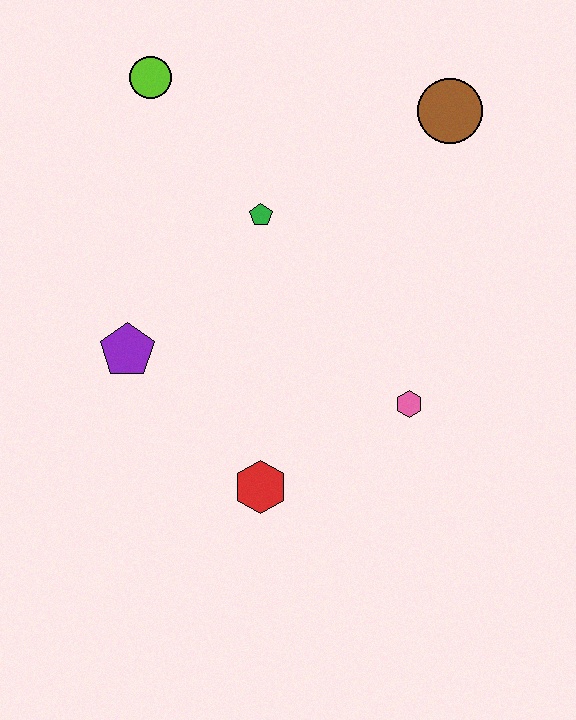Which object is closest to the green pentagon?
The lime circle is closest to the green pentagon.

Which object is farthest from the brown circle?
The red hexagon is farthest from the brown circle.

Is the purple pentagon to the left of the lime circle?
Yes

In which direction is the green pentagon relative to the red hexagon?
The green pentagon is above the red hexagon.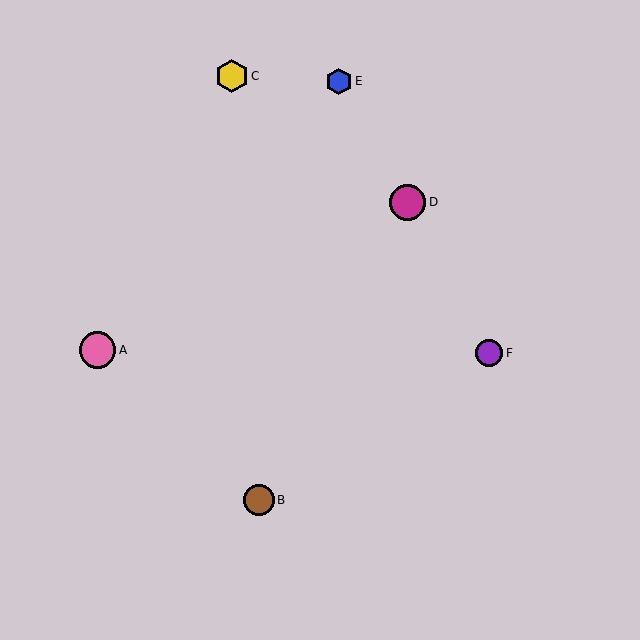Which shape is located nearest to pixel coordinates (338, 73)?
The blue hexagon (labeled E) at (339, 81) is nearest to that location.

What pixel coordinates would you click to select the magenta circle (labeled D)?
Click at (408, 202) to select the magenta circle D.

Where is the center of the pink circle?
The center of the pink circle is at (98, 350).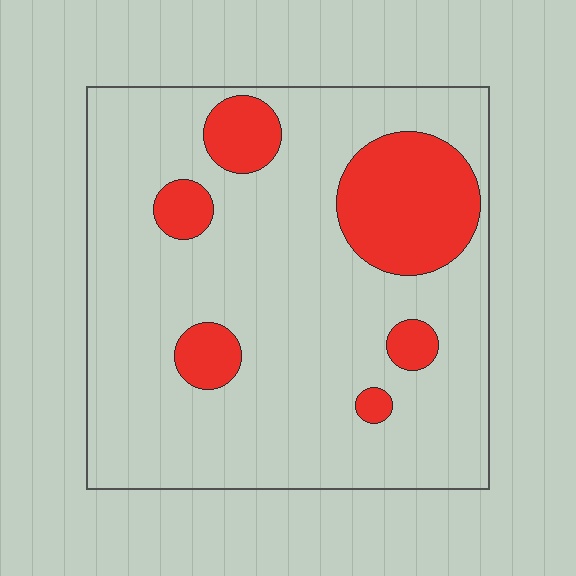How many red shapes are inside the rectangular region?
6.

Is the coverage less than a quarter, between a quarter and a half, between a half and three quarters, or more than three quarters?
Less than a quarter.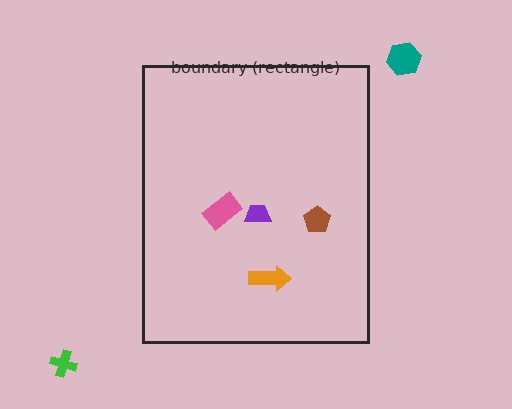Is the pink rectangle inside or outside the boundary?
Inside.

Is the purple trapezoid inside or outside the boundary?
Inside.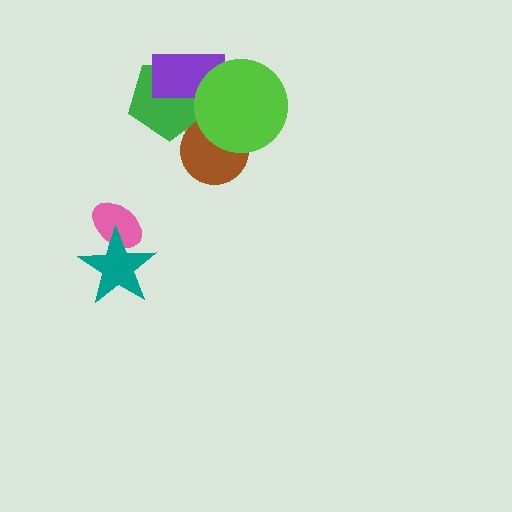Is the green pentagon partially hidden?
Yes, it is partially covered by another shape.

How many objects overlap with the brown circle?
3 objects overlap with the brown circle.